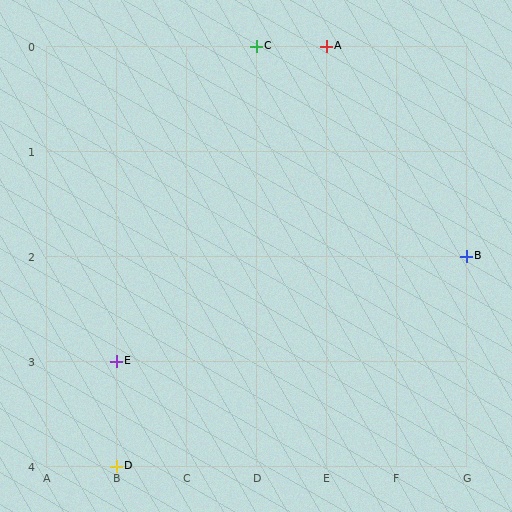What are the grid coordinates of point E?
Point E is at grid coordinates (B, 3).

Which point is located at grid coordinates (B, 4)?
Point D is at (B, 4).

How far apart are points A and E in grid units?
Points A and E are 3 columns and 3 rows apart (about 4.2 grid units diagonally).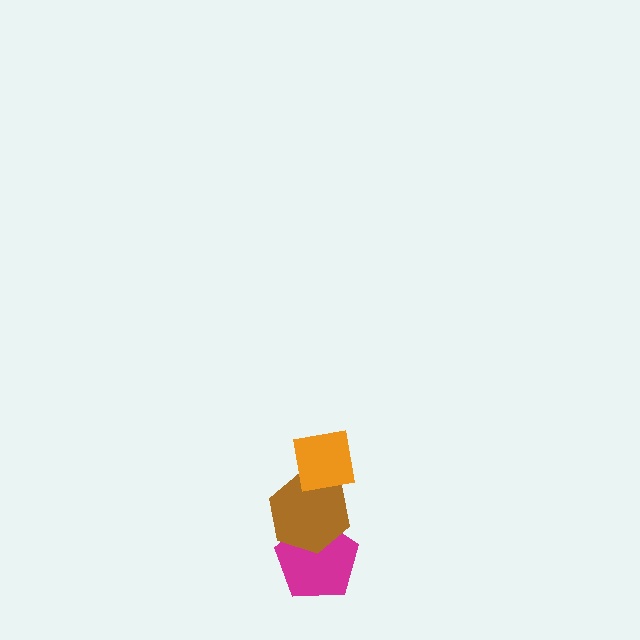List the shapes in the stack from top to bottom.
From top to bottom: the orange square, the brown hexagon, the magenta pentagon.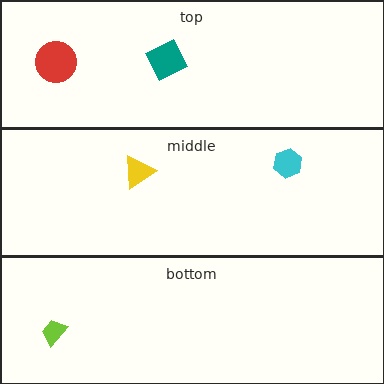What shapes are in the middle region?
The cyan hexagon, the yellow triangle.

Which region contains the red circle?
The top region.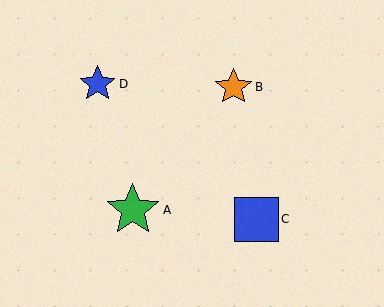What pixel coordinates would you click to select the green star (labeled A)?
Click at (133, 210) to select the green star A.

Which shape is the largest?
The green star (labeled A) is the largest.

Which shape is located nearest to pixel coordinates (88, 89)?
The blue star (labeled D) at (97, 84) is nearest to that location.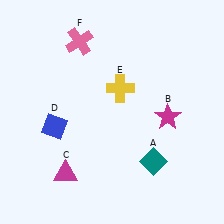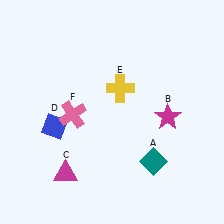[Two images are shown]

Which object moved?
The pink cross (F) moved down.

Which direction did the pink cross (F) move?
The pink cross (F) moved down.